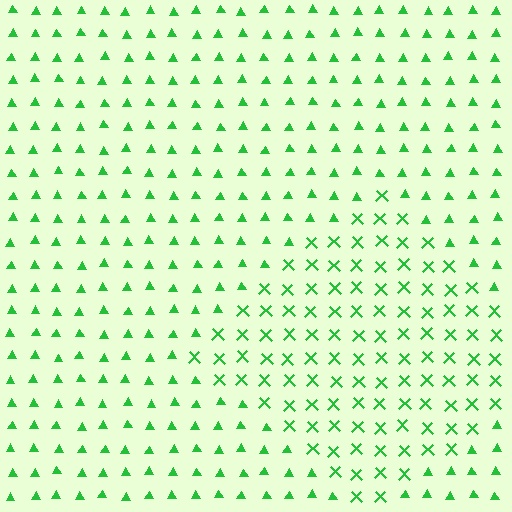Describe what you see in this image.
The image is filled with small green elements arranged in a uniform grid. A diamond-shaped region contains X marks, while the surrounding area contains triangles. The boundary is defined purely by the change in element shape.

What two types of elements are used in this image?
The image uses X marks inside the diamond region and triangles outside it.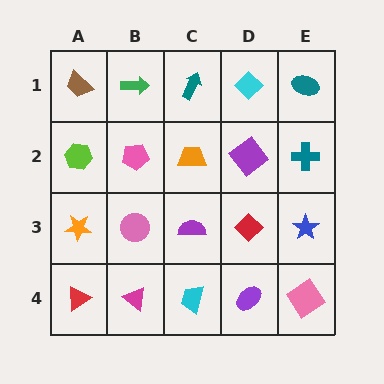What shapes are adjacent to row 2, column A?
A brown trapezoid (row 1, column A), an orange star (row 3, column A), a pink pentagon (row 2, column B).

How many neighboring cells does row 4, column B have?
3.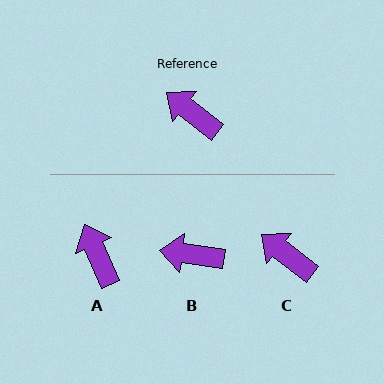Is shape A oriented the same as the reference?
No, it is off by about 28 degrees.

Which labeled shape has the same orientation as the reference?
C.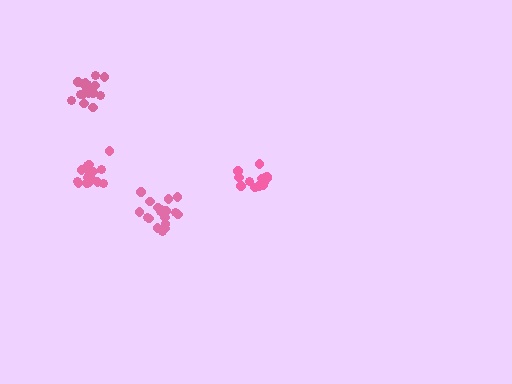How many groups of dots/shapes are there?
There are 4 groups.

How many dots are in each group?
Group 1: 18 dots, Group 2: 17 dots, Group 3: 13 dots, Group 4: 17 dots (65 total).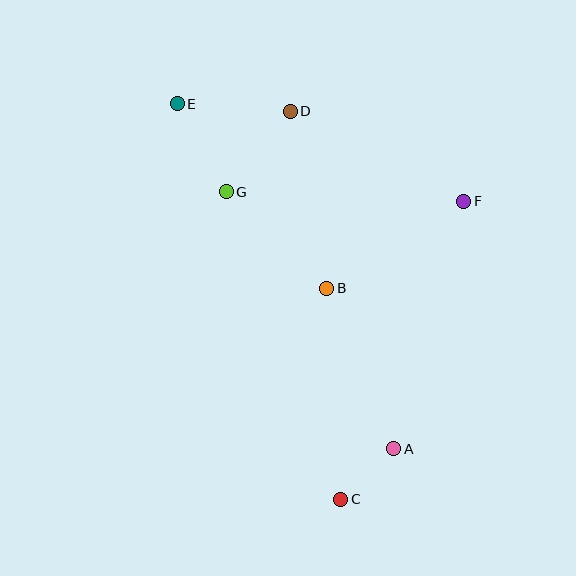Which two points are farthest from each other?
Points C and E are farthest from each other.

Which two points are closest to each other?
Points A and C are closest to each other.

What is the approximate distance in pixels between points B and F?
The distance between B and F is approximately 162 pixels.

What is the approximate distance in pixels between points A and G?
The distance between A and G is approximately 307 pixels.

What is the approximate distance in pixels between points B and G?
The distance between B and G is approximately 139 pixels.